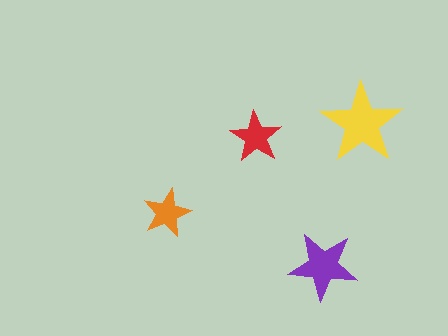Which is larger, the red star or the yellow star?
The yellow one.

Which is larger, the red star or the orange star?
The red one.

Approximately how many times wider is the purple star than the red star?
About 1.5 times wider.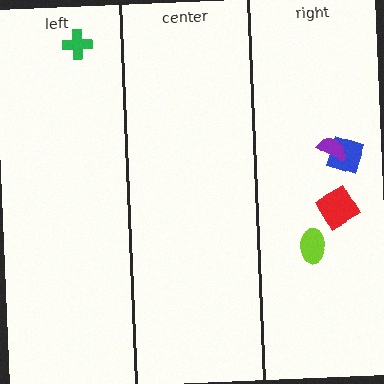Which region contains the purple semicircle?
The right region.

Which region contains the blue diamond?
The right region.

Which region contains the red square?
The right region.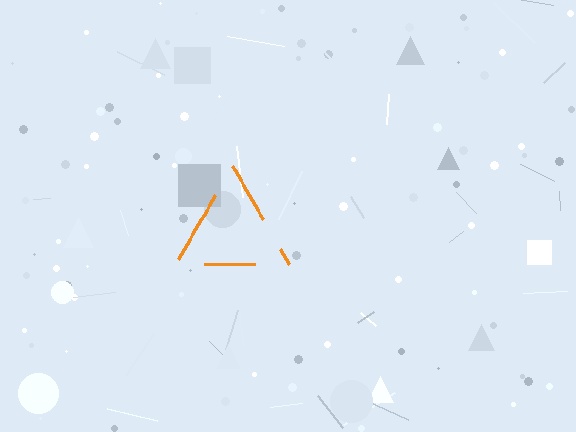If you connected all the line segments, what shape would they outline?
They would outline a triangle.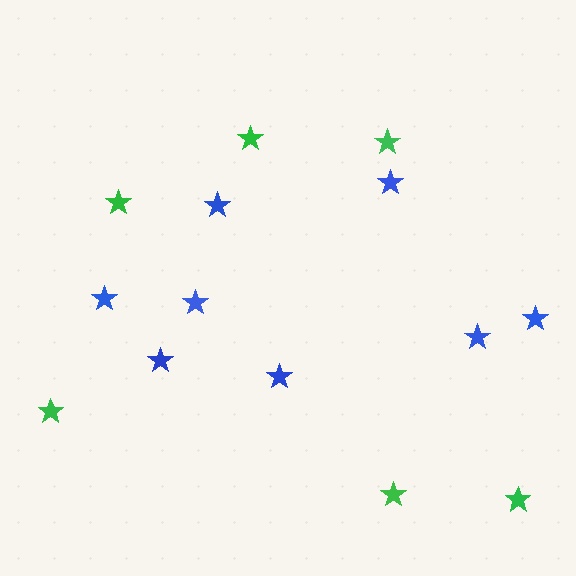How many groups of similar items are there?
There are 2 groups: one group of green stars (6) and one group of blue stars (8).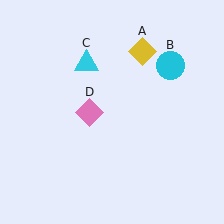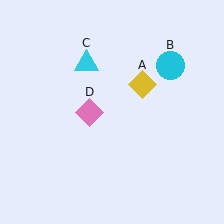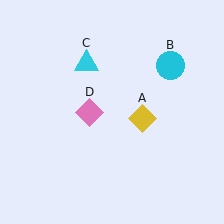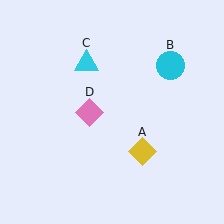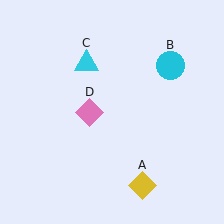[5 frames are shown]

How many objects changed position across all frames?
1 object changed position: yellow diamond (object A).